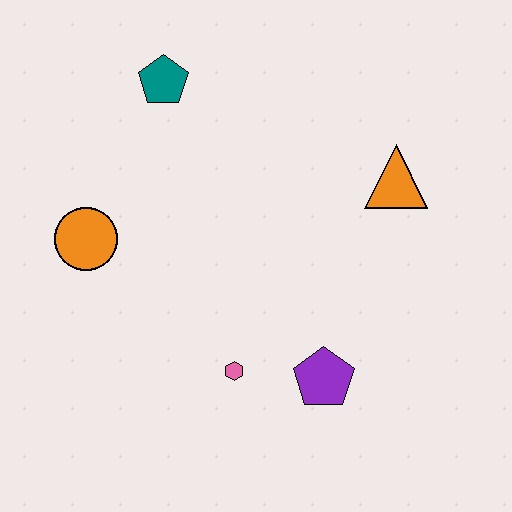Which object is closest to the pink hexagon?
The purple pentagon is closest to the pink hexagon.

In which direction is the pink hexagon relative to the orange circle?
The pink hexagon is to the right of the orange circle.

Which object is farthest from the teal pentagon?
The purple pentagon is farthest from the teal pentagon.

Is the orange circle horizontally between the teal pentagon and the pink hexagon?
No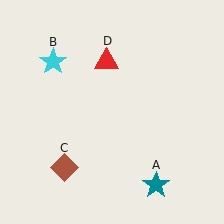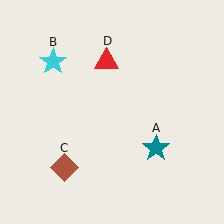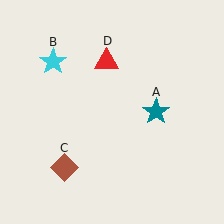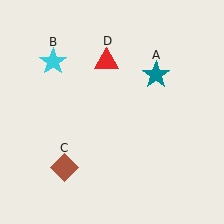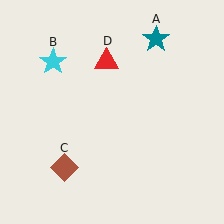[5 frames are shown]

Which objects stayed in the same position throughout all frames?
Cyan star (object B) and brown diamond (object C) and red triangle (object D) remained stationary.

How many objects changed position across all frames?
1 object changed position: teal star (object A).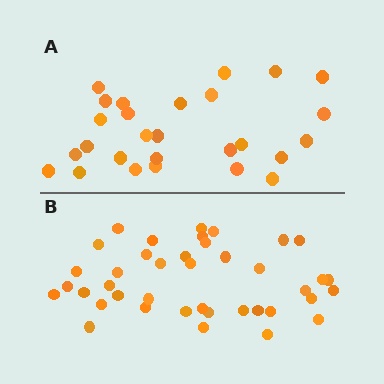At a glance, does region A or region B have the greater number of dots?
Region B (the bottom region) has more dots.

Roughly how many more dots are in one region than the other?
Region B has approximately 15 more dots than region A.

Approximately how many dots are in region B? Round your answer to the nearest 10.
About 40 dots.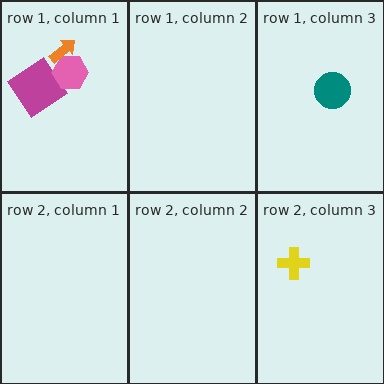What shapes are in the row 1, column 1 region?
The magenta diamond, the pink hexagon, the orange arrow.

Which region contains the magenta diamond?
The row 1, column 1 region.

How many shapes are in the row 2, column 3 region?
1.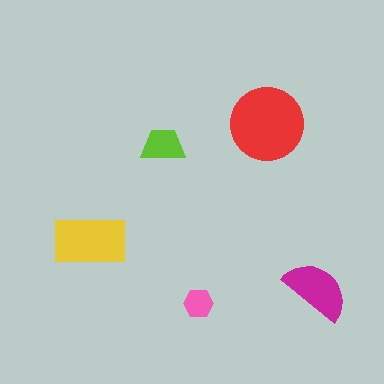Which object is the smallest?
The pink hexagon.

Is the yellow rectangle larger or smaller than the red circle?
Smaller.